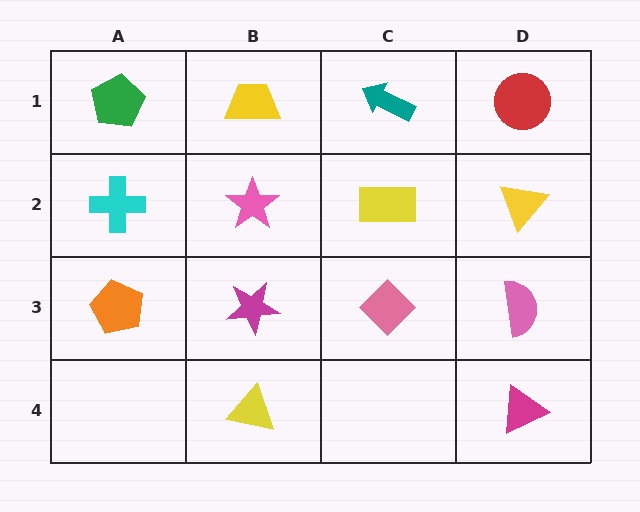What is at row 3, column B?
A magenta star.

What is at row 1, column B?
A yellow trapezoid.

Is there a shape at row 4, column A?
No, that cell is empty.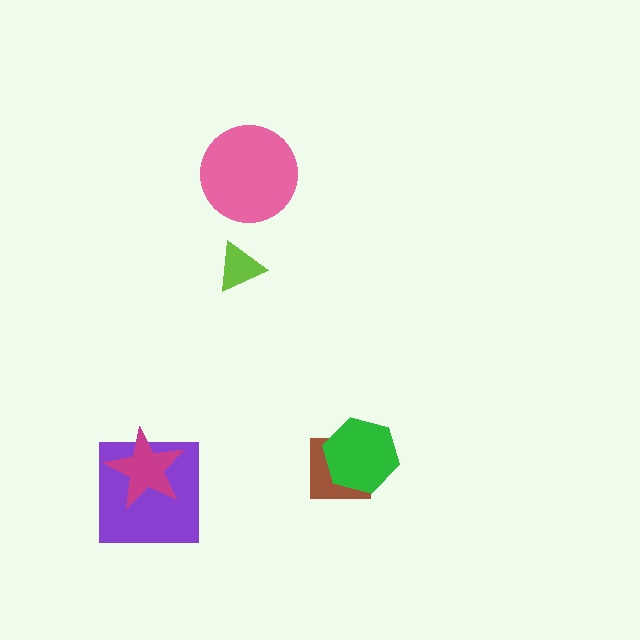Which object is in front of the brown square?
The green hexagon is in front of the brown square.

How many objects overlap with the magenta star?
1 object overlaps with the magenta star.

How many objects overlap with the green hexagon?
1 object overlaps with the green hexagon.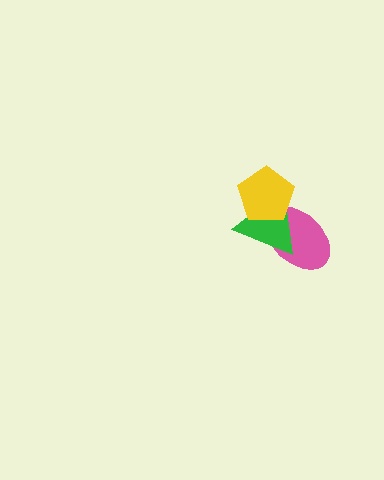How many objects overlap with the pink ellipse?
2 objects overlap with the pink ellipse.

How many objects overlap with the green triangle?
2 objects overlap with the green triangle.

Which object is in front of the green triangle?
The yellow pentagon is in front of the green triangle.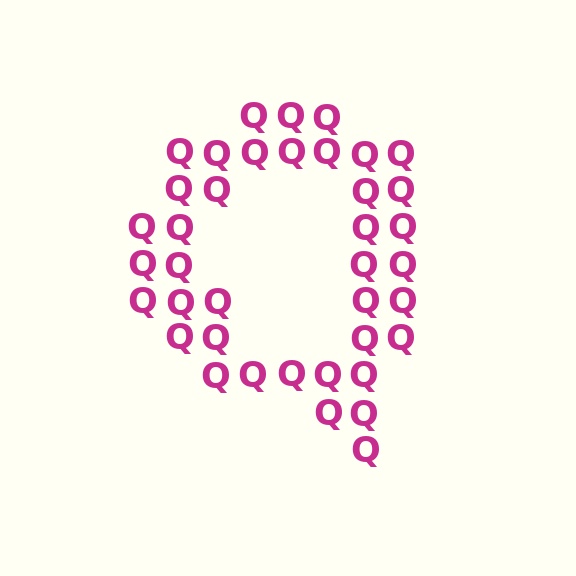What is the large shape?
The large shape is the letter Q.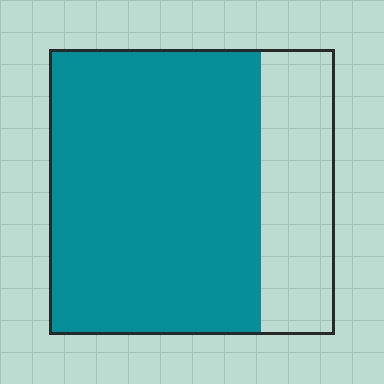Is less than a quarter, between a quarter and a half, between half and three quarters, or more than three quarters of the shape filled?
Between half and three quarters.